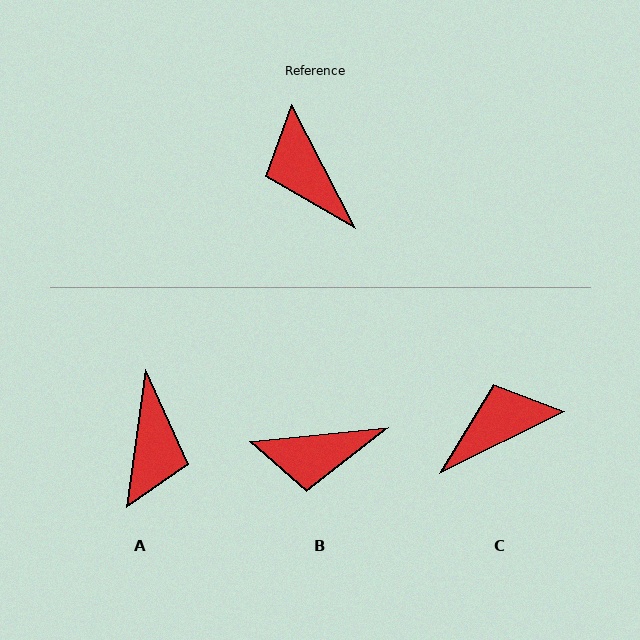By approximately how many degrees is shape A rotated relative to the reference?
Approximately 145 degrees counter-clockwise.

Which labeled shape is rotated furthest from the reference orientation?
A, about 145 degrees away.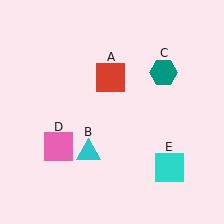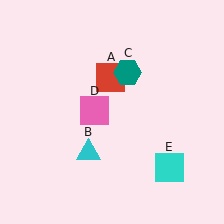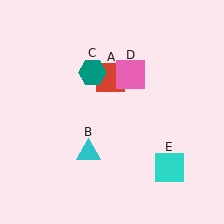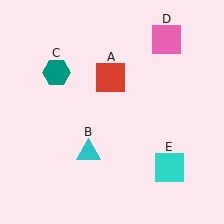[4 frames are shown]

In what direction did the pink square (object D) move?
The pink square (object D) moved up and to the right.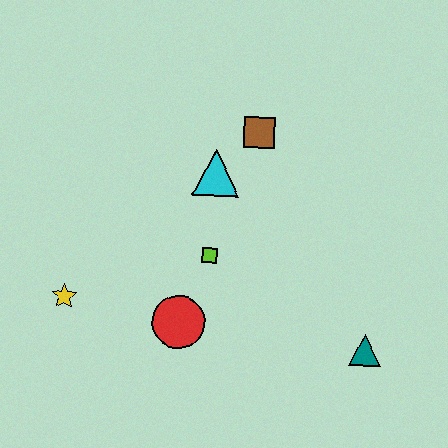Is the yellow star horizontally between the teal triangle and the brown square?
No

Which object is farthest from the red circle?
The brown square is farthest from the red circle.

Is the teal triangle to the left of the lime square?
No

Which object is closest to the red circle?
The lime square is closest to the red circle.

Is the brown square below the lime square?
No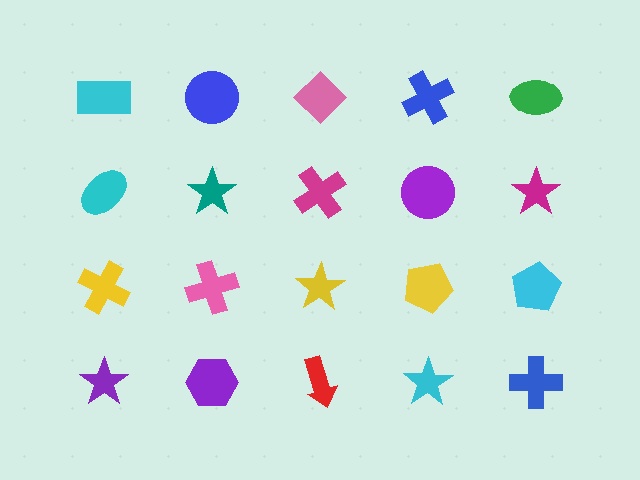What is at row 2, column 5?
A magenta star.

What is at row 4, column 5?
A blue cross.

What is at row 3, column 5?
A cyan pentagon.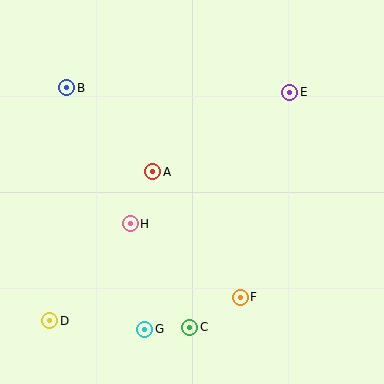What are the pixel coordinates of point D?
Point D is at (50, 321).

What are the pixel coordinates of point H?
Point H is at (130, 224).